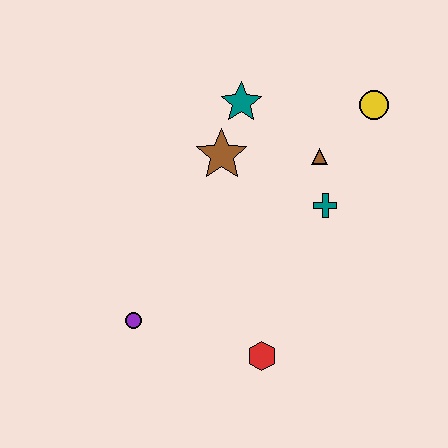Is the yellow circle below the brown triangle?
No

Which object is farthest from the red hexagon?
The yellow circle is farthest from the red hexagon.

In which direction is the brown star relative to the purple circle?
The brown star is above the purple circle.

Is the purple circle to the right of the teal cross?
No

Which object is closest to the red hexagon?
The purple circle is closest to the red hexagon.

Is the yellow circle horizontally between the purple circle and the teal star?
No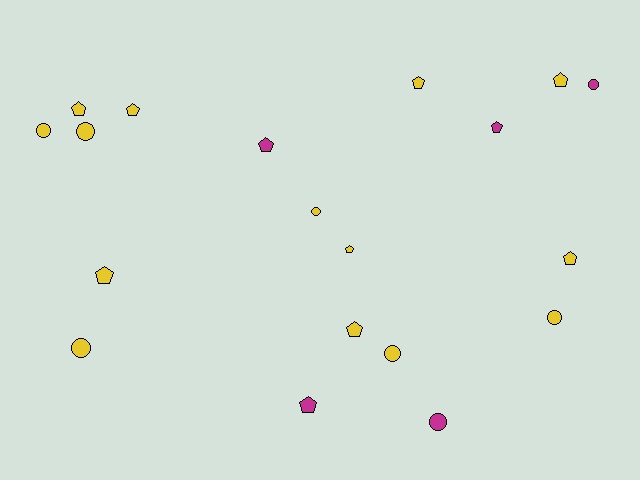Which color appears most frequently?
Yellow, with 14 objects.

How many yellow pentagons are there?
There are 8 yellow pentagons.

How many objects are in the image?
There are 19 objects.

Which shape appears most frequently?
Pentagon, with 11 objects.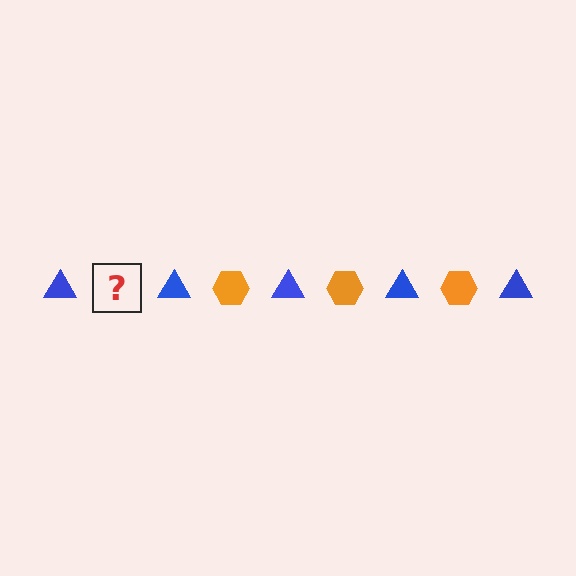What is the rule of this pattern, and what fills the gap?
The rule is that the pattern alternates between blue triangle and orange hexagon. The gap should be filled with an orange hexagon.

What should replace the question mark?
The question mark should be replaced with an orange hexagon.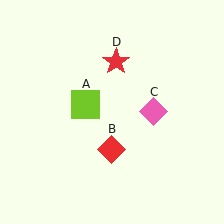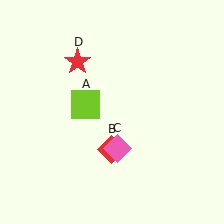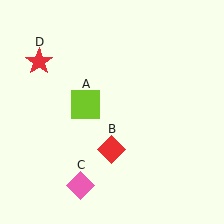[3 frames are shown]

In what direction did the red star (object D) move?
The red star (object D) moved left.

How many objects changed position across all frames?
2 objects changed position: pink diamond (object C), red star (object D).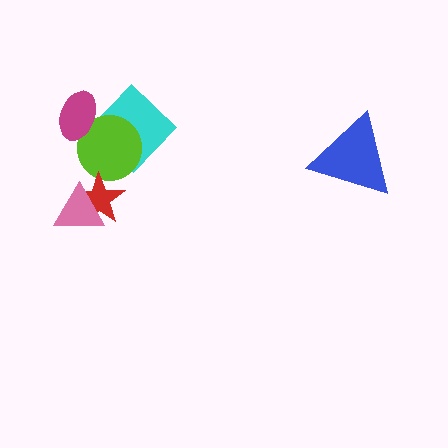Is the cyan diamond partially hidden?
Yes, it is partially covered by another shape.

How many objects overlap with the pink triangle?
1 object overlaps with the pink triangle.